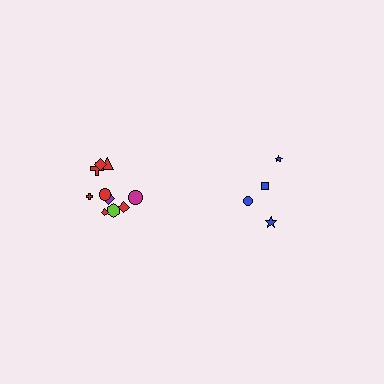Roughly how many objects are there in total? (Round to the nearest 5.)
Roughly 15 objects in total.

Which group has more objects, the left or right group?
The left group.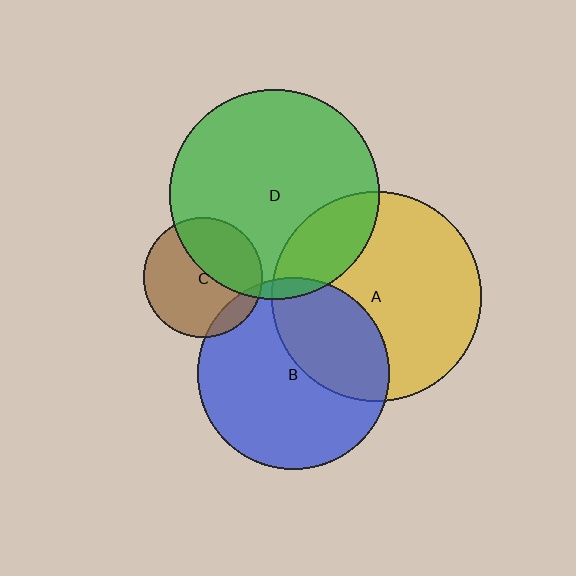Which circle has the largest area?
Circle D (green).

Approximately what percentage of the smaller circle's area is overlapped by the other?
Approximately 10%.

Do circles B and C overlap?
Yes.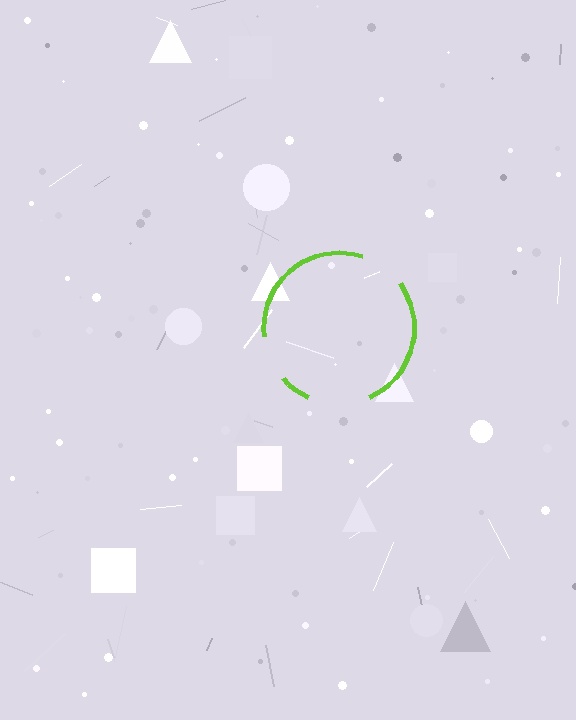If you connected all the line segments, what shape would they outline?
They would outline a circle.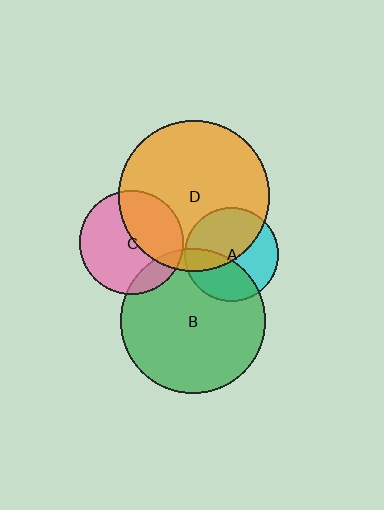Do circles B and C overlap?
Yes.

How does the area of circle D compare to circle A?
Approximately 2.6 times.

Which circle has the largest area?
Circle D (orange).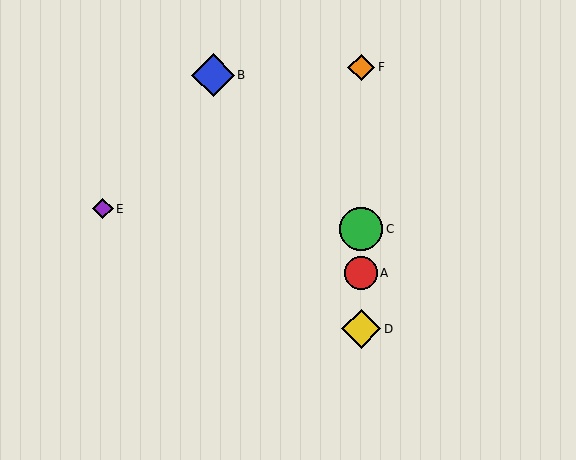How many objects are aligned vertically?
4 objects (A, C, D, F) are aligned vertically.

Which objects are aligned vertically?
Objects A, C, D, F are aligned vertically.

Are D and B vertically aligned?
No, D is at x≈361 and B is at x≈213.